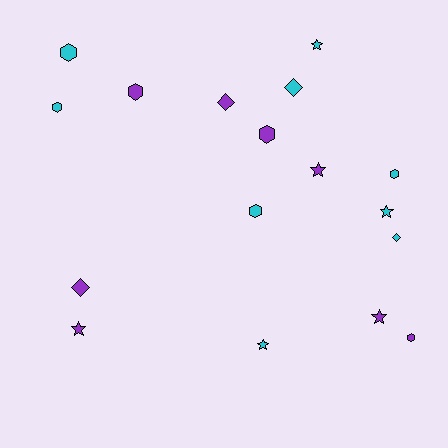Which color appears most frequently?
Cyan, with 9 objects.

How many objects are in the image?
There are 17 objects.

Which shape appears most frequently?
Hexagon, with 7 objects.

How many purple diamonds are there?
There are 2 purple diamonds.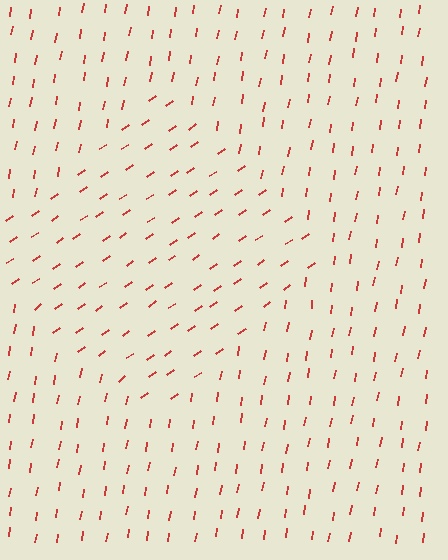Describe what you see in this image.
The image is filled with small red line segments. A diamond region in the image has lines oriented differently from the surrounding lines, creating a visible texture boundary.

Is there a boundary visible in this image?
Yes, there is a texture boundary formed by a change in line orientation.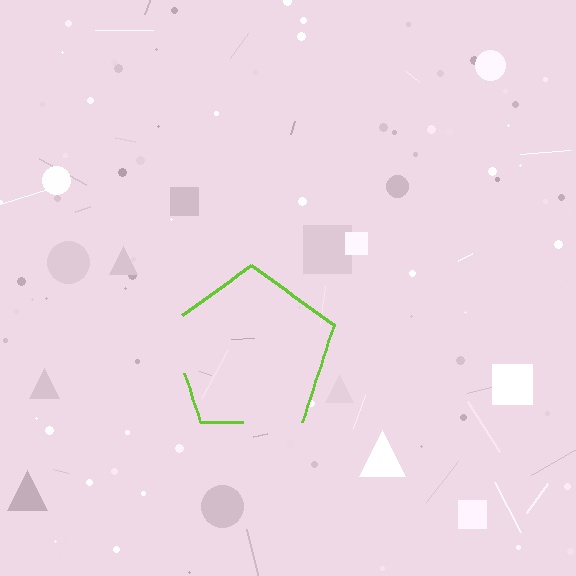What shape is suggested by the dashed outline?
The dashed outline suggests a pentagon.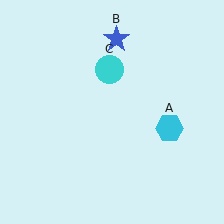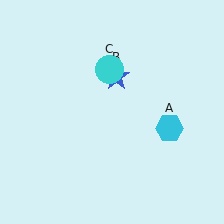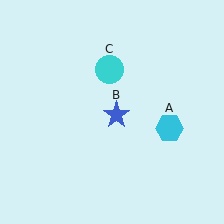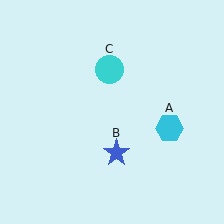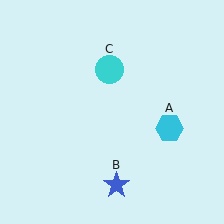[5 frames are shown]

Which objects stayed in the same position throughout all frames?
Cyan hexagon (object A) and cyan circle (object C) remained stationary.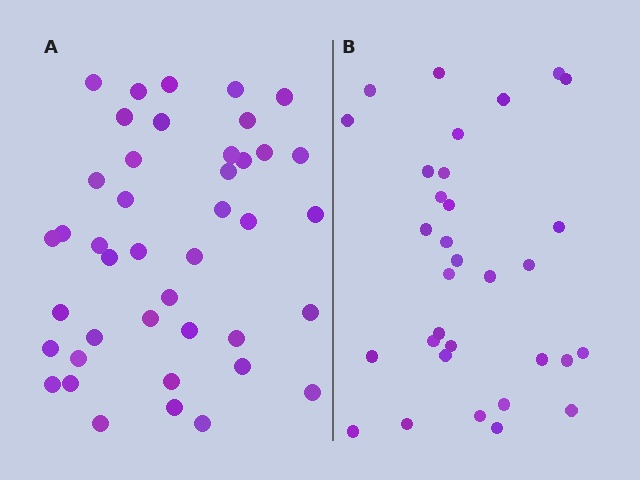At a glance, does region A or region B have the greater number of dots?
Region A (the left region) has more dots.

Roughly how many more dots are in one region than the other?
Region A has roughly 10 or so more dots than region B.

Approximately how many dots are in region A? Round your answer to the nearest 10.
About 40 dots. (The exact count is 42, which rounds to 40.)